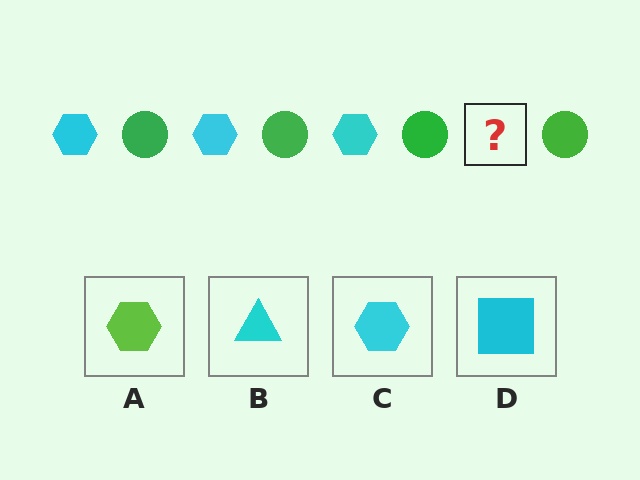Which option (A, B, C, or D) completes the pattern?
C.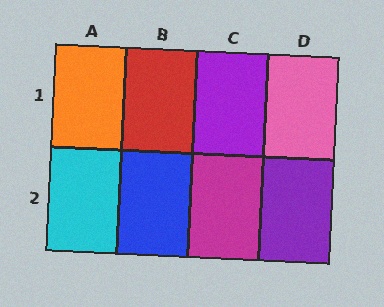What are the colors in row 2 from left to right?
Cyan, blue, magenta, purple.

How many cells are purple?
2 cells are purple.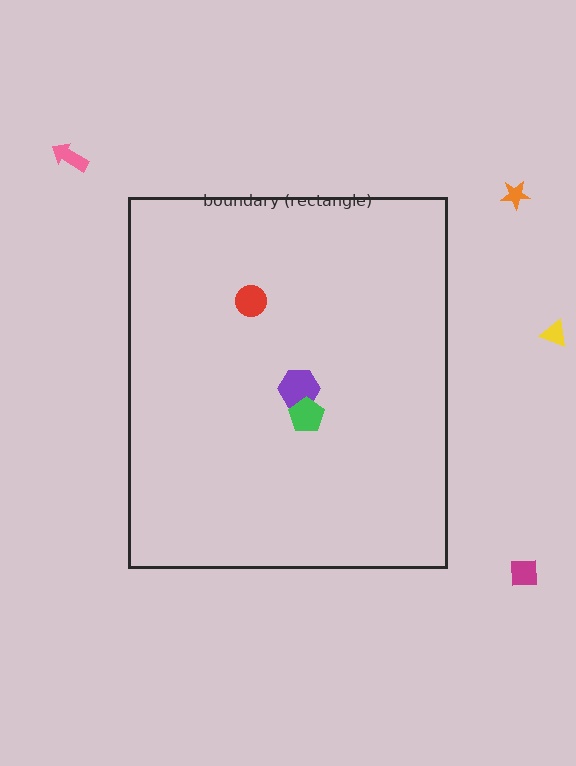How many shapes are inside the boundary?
3 inside, 4 outside.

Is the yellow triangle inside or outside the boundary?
Outside.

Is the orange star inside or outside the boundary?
Outside.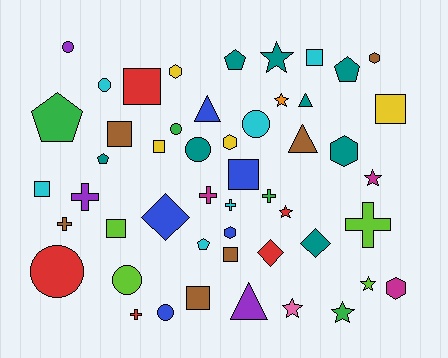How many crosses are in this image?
There are 7 crosses.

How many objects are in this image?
There are 50 objects.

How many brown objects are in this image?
There are 6 brown objects.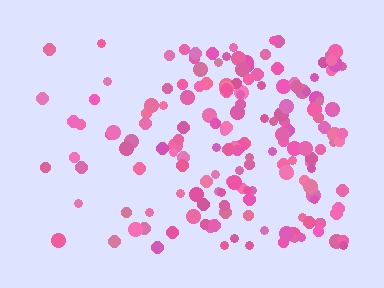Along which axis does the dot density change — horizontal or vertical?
Horizontal.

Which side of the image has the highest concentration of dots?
The right.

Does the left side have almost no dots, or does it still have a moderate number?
Still a moderate number, just noticeably fewer than the right.